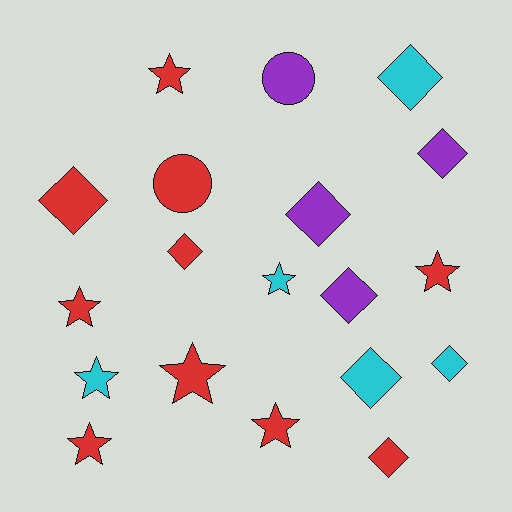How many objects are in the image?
There are 19 objects.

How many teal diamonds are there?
There are no teal diamonds.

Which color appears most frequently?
Red, with 10 objects.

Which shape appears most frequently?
Diamond, with 9 objects.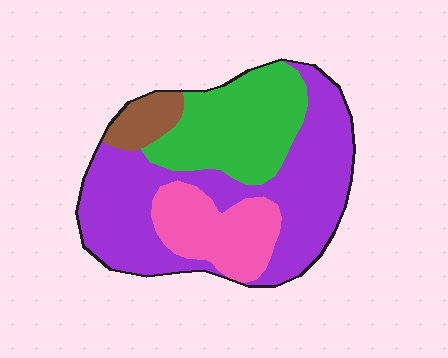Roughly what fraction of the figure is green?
Green covers about 25% of the figure.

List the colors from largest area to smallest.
From largest to smallest: purple, green, pink, brown.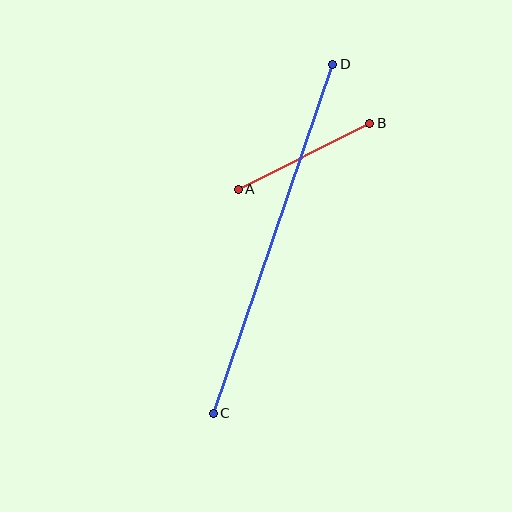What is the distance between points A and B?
The distance is approximately 147 pixels.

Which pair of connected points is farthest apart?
Points C and D are farthest apart.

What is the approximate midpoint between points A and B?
The midpoint is at approximately (304, 156) pixels.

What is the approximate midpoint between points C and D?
The midpoint is at approximately (273, 239) pixels.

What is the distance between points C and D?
The distance is approximately 369 pixels.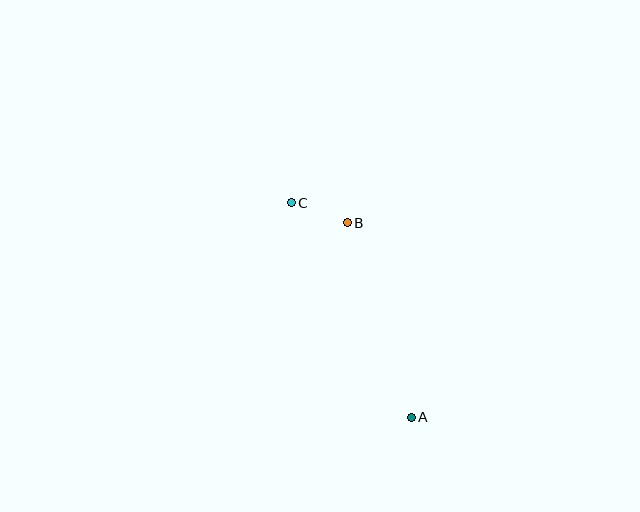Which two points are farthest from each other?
Points A and C are farthest from each other.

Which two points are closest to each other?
Points B and C are closest to each other.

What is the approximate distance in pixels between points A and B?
The distance between A and B is approximately 205 pixels.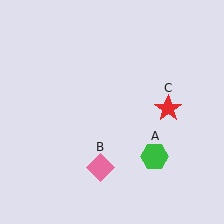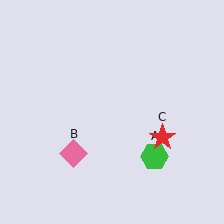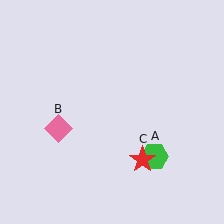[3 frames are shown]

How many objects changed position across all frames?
2 objects changed position: pink diamond (object B), red star (object C).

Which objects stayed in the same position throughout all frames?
Green hexagon (object A) remained stationary.